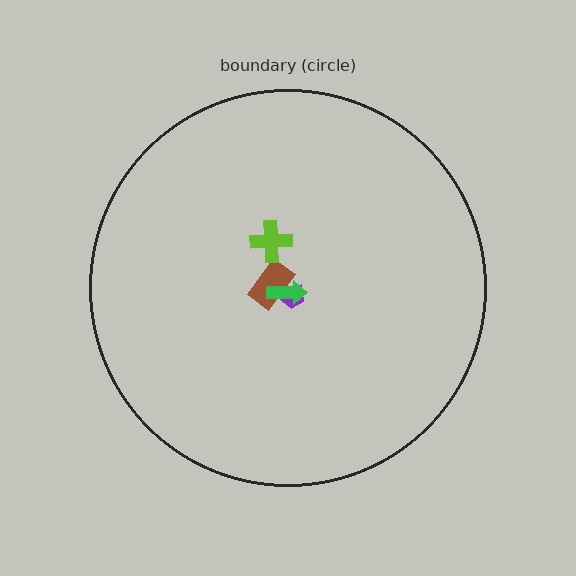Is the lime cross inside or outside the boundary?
Inside.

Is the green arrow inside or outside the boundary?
Inside.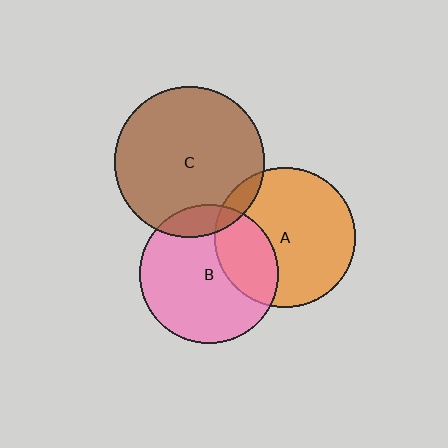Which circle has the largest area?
Circle C (brown).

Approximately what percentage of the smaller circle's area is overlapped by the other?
Approximately 10%.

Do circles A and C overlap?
Yes.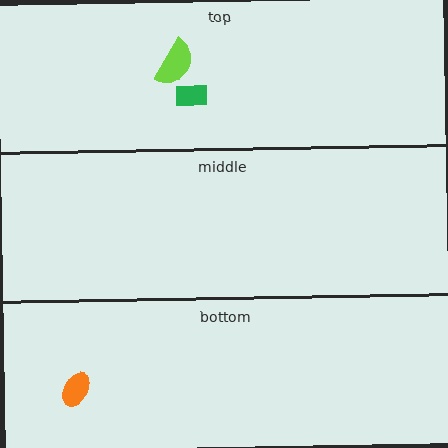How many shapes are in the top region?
2.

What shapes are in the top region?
The lime semicircle, the green rectangle.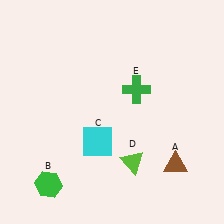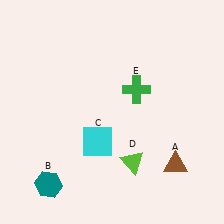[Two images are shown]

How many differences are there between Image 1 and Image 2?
There is 1 difference between the two images.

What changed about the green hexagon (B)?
In Image 1, B is green. In Image 2, it changed to teal.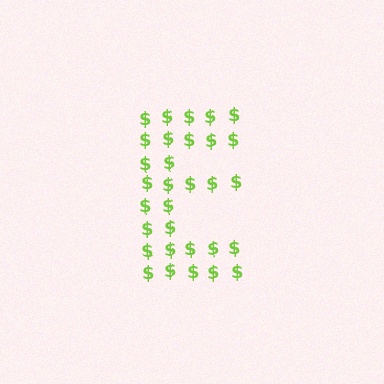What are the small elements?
The small elements are dollar signs.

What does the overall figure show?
The overall figure shows the letter E.